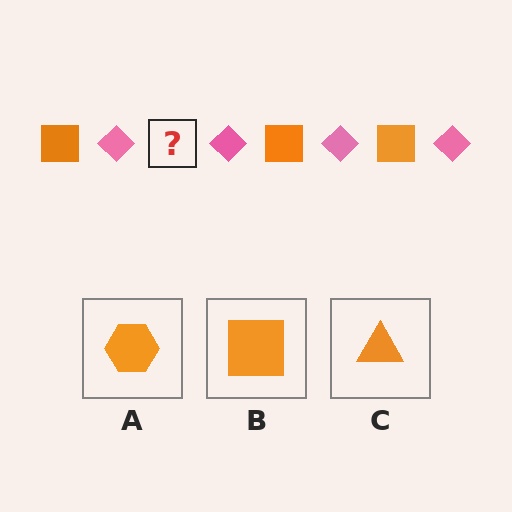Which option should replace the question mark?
Option B.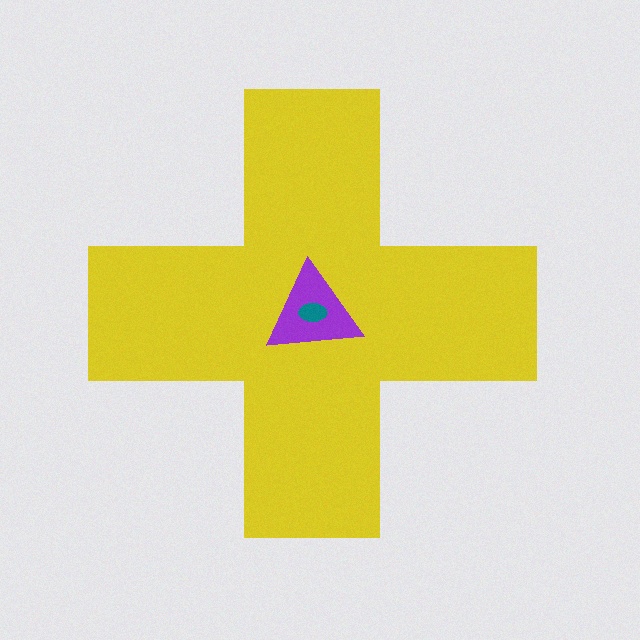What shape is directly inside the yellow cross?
The purple triangle.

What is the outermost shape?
The yellow cross.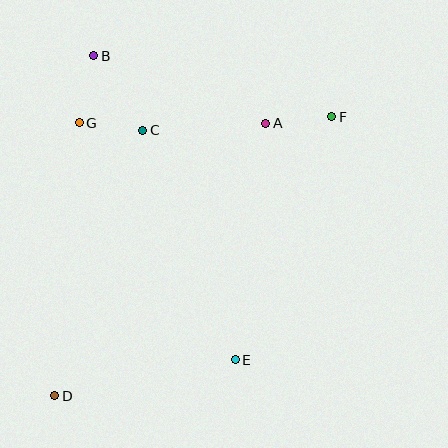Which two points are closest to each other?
Points C and G are closest to each other.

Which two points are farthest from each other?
Points D and F are farthest from each other.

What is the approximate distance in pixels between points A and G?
The distance between A and G is approximately 186 pixels.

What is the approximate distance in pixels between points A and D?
The distance between A and D is approximately 344 pixels.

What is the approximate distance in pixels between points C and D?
The distance between C and D is approximately 279 pixels.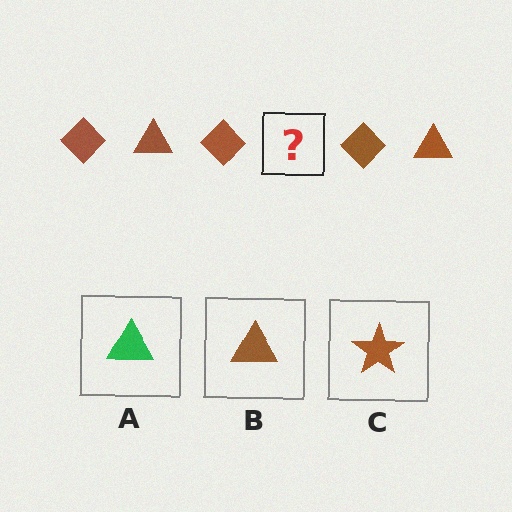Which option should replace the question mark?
Option B.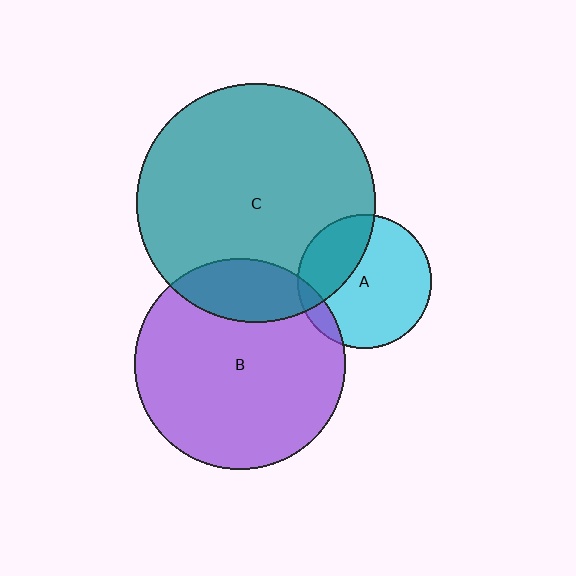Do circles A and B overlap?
Yes.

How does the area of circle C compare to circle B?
Approximately 1.3 times.